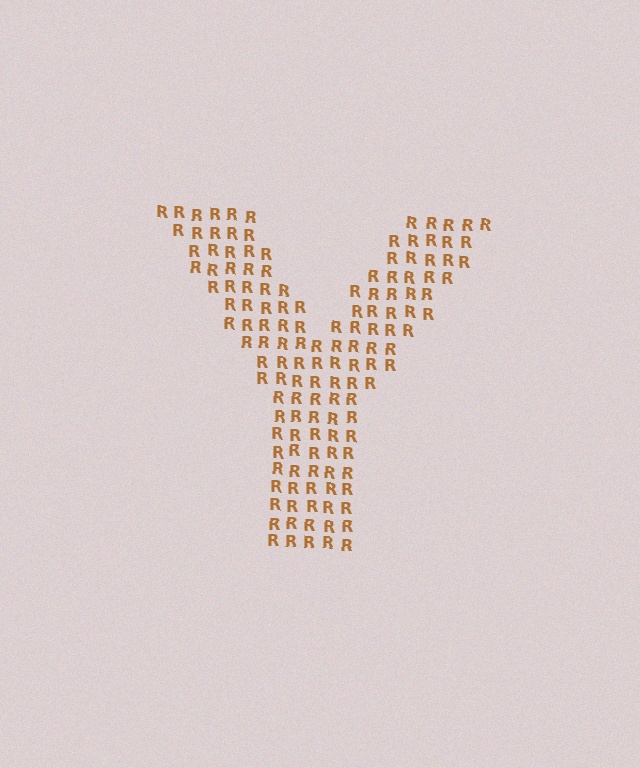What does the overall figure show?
The overall figure shows the letter Y.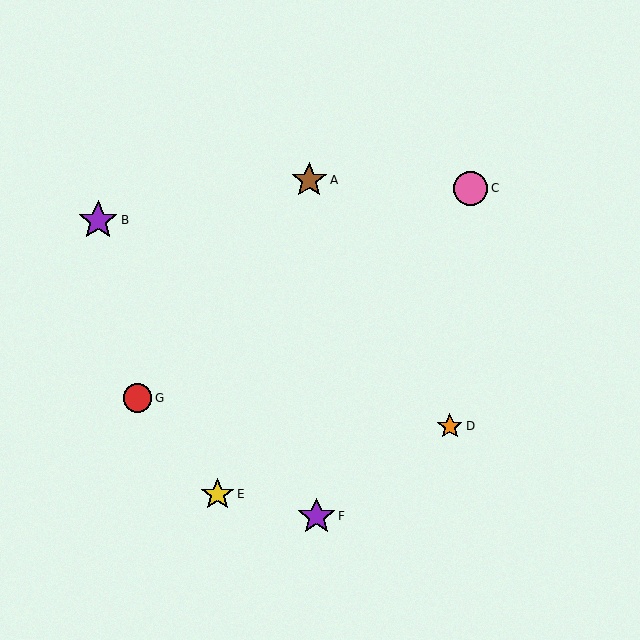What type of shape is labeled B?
Shape B is a purple star.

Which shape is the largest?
The purple star (labeled B) is the largest.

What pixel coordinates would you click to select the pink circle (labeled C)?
Click at (471, 188) to select the pink circle C.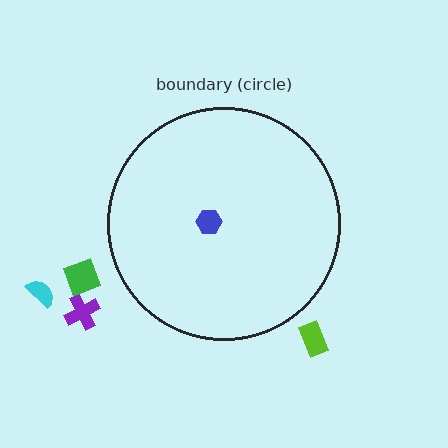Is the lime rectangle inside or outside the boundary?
Outside.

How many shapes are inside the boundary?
1 inside, 4 outside.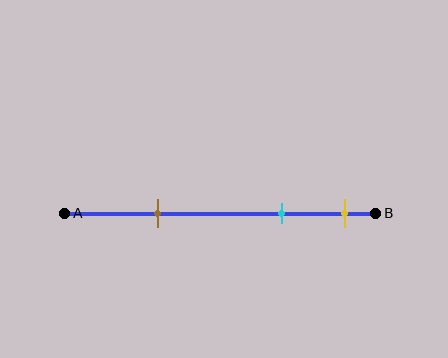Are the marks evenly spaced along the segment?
No, the marks are not evenly spaced.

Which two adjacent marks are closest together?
The cyan and yellow marks are the closest adjacent pair.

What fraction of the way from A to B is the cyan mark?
The cyan mark is approximately 70% (0.7) of the way from A to B.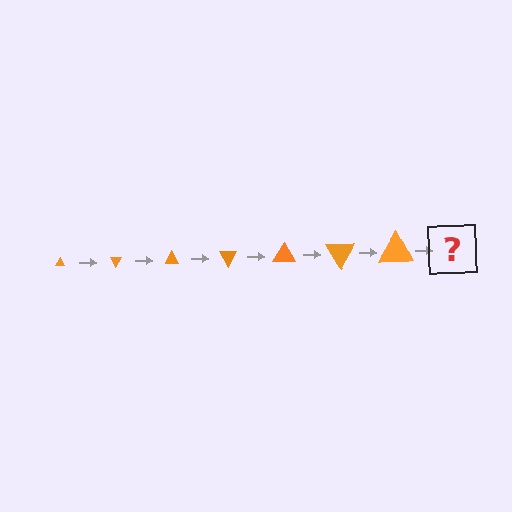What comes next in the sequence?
The next element should be a triangle, larger than the previous one and rotated 420 degrees from the start.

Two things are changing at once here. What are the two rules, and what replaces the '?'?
The two rules are that the triangle grows larger each step and it rotates 60 degrees each step. The '?' should be a triangle, larger than the previous one and rotated 420 degrees from the start.